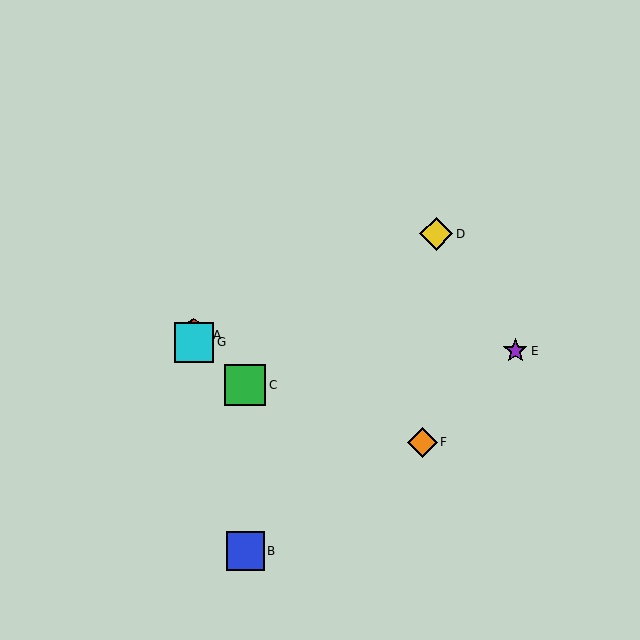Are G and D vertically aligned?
No, G is at x≈194 and D is at x≈436.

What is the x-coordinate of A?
Object A is at x≈194.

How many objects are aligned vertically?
2 objects (A, G) are aligned vertically.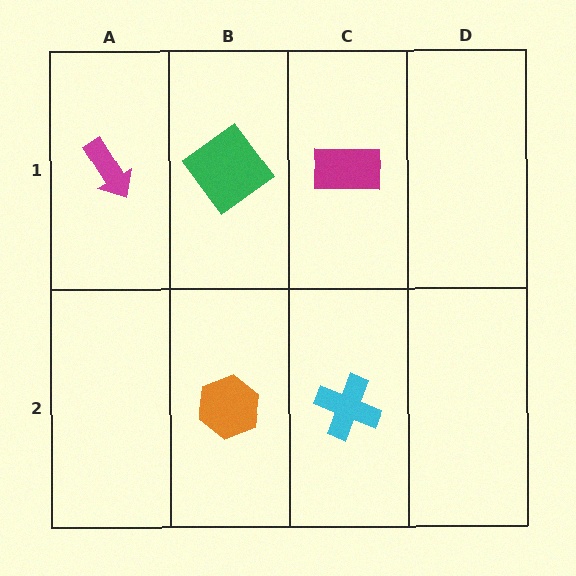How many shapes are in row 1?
3 shapes.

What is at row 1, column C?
A magenta rectangle.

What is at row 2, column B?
An orange hexagon.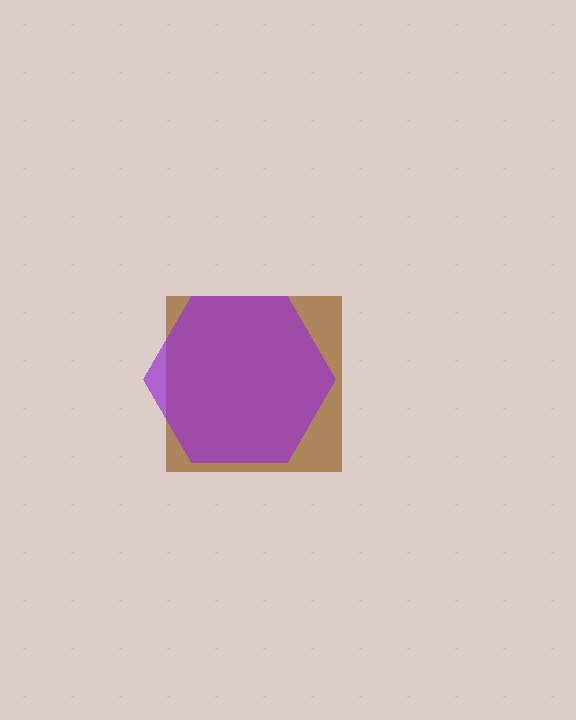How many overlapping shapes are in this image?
There are 2 overlapping shapes in the image.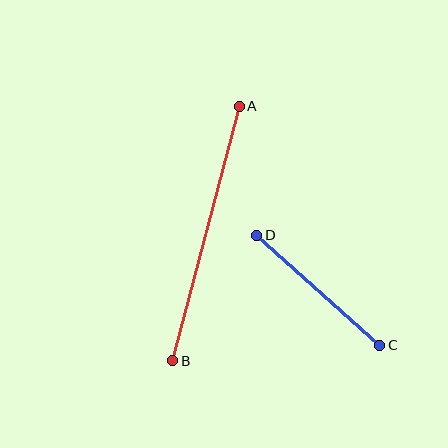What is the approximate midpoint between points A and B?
The midpoint is at approximately (206, 233) pixels.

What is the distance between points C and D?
The distance is approximately 165 pixels.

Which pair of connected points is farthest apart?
Points A and B are farthest apart.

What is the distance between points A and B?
The distance is approximately 263 pixels.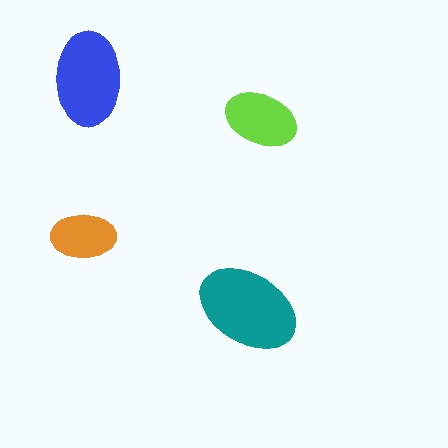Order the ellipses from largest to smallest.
the teal one, the blue one, the lime one, the orange one.